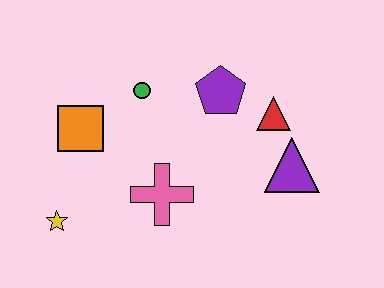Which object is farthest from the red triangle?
The yellow star is farthest from the red triangle.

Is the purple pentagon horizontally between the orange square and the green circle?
No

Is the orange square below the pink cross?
No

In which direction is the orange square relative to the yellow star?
The orange square is above the yellow star.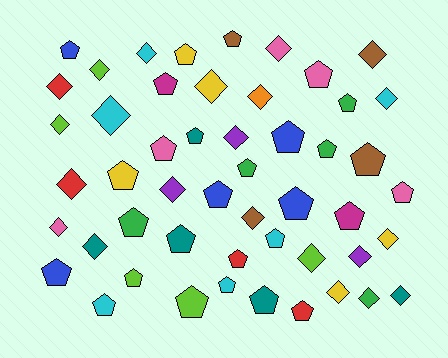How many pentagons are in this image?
There are 28 pentagons.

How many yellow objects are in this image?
There are 5 yellow objects.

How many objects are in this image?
There are 50 objects.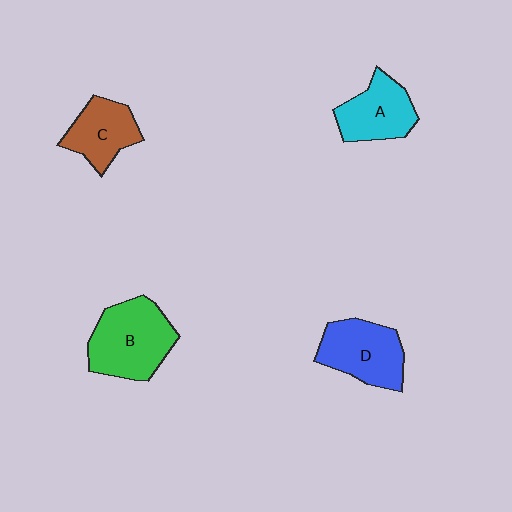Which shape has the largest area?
Shape B (green).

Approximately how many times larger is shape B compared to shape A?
Approximately 1.4 times.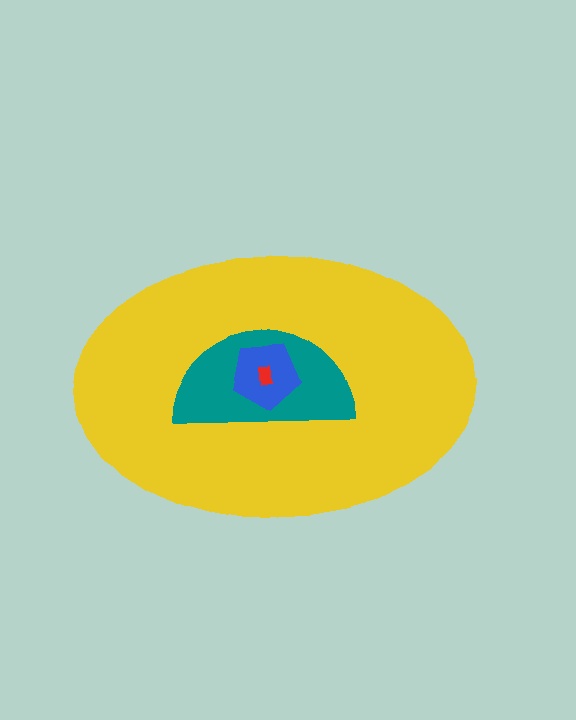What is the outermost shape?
The yellow ellipse.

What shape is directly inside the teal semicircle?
The blue pentagon.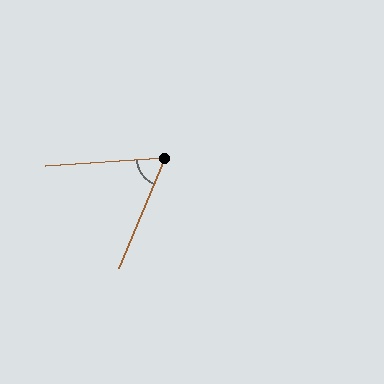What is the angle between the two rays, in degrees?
Approximately 63 degrees.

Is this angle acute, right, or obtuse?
It is acute.